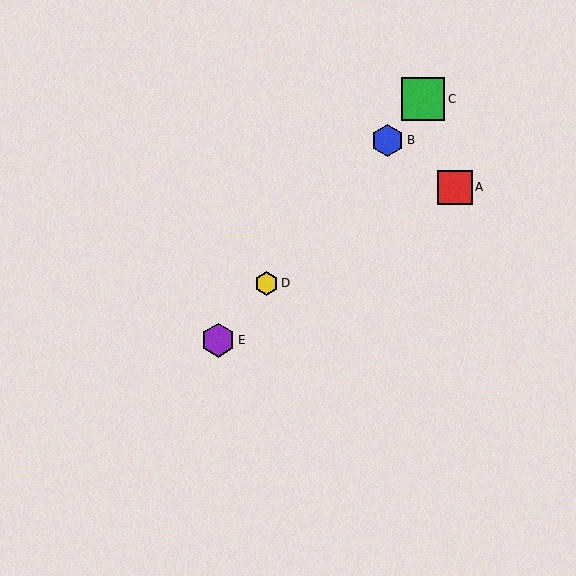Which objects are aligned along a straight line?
Objects B, C, D, E are aligned along a straight line.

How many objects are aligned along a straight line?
4 objects (B, C, D, E) are aligned along a straight line.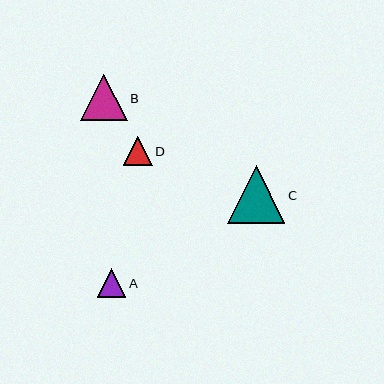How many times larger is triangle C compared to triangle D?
Triangle C is approximately 2.0 times the size of triangle D.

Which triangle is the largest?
Triangle C is the largest with a size of approximately 58 pixels.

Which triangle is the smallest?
Triangle A is the smallest with a size of approximately 28 pixels.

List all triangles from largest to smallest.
From largest to smallest: C, B, D, A.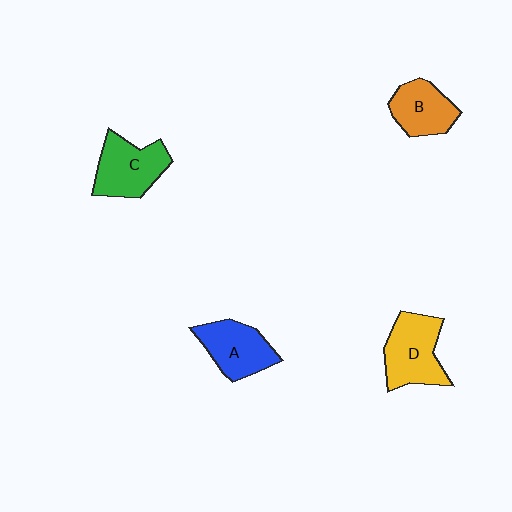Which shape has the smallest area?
Shape B (orange).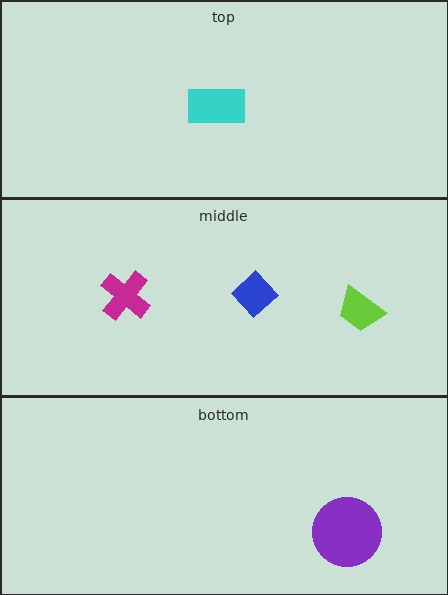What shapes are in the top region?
The cyan rectangle.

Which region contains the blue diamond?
The middle region.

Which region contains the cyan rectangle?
The top region.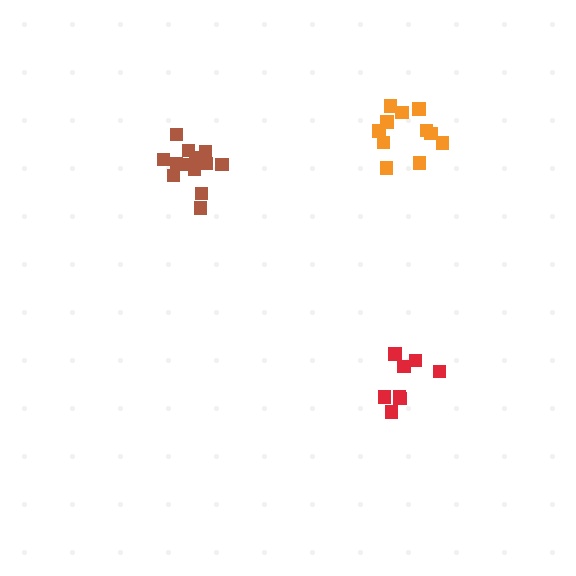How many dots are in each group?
Group 1: 14 dots, Group 2: 11 dots, Group 3: 8 dots (33 total).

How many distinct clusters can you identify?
There are 3 distinct clusters.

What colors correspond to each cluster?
The clusters are colored: brown, orange, red.